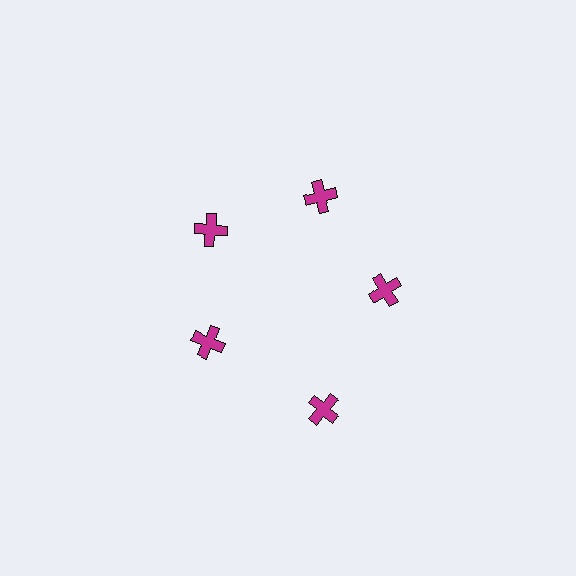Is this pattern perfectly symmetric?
No. The 5 magenta crosses are arranged in a ring, but one element near the 5 o'clock position is pushed outward from the center, breaking the 5-fold rotational symmetry.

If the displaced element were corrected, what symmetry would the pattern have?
It would have 5-fold rotational symmetry — the pattern would map onto itself every 72 degrees.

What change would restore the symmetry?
The symmetry would be restored by moving it inward, back onto the ring so that all 5 crosses sit at equal angles and equal distance from the center.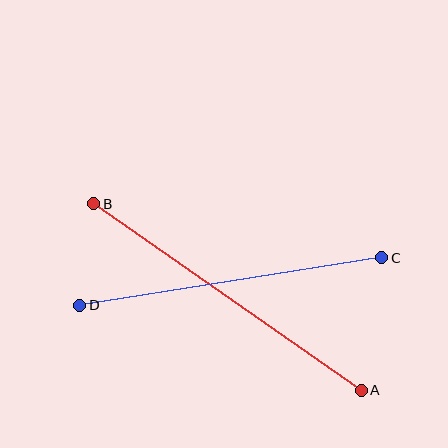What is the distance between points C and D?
The distance is approximately 306 pixels.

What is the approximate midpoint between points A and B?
The midpoint is at approximately (228, 297) pixels.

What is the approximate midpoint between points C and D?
The midpoint is at approximately (231, 281) pixels.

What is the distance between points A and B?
The distance is approximately 326 pixels.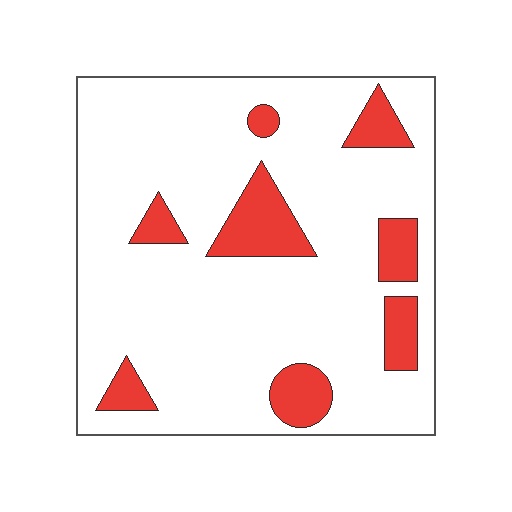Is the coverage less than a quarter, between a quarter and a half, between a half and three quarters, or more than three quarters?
Less than a quarter.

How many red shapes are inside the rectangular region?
8.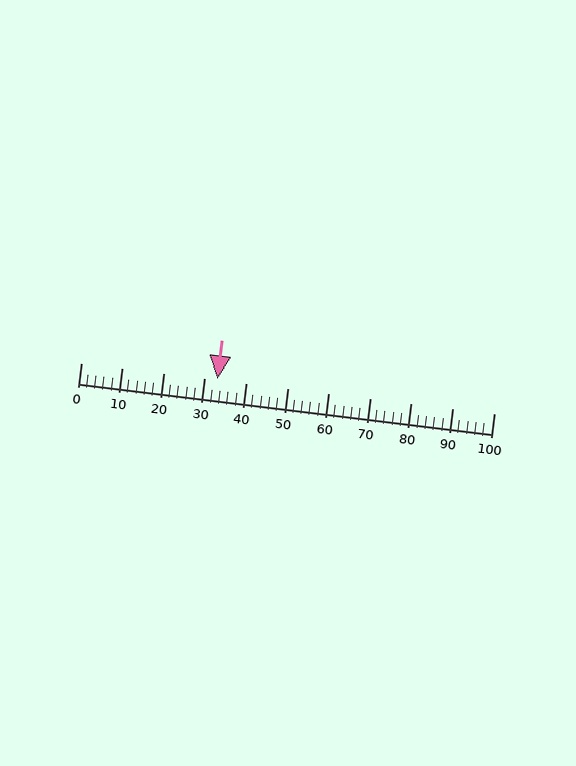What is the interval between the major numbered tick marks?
The major tick marks are spaced 10 units apart.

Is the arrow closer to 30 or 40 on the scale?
The arrow is closer to 30.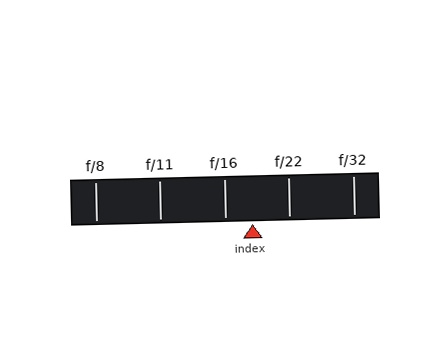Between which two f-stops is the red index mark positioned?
The index mark is between f/16 and f/22.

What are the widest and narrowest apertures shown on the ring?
The widest aperture shown is f/8 and the narrowest is f/32.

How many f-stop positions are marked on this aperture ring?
There are 5 f-stop positions marked.